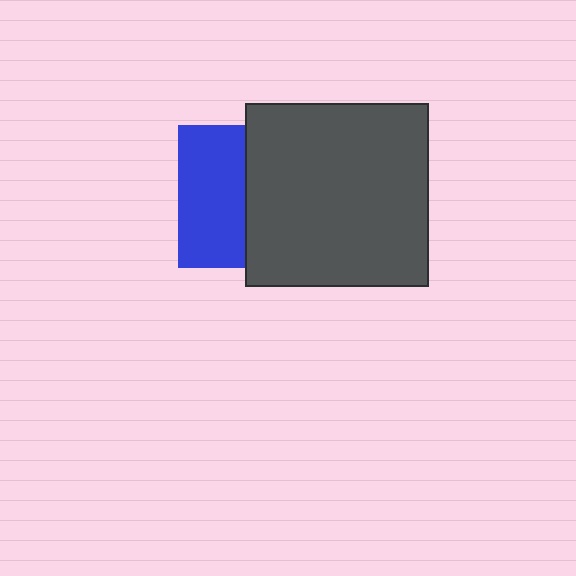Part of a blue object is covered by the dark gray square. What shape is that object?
It is a square.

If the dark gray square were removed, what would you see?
You would see the complete blue square.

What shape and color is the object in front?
The object in front is a dark gray square.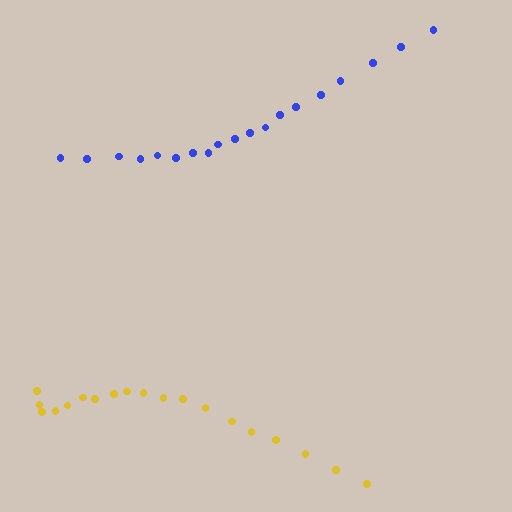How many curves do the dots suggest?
There are 2 distinct paths.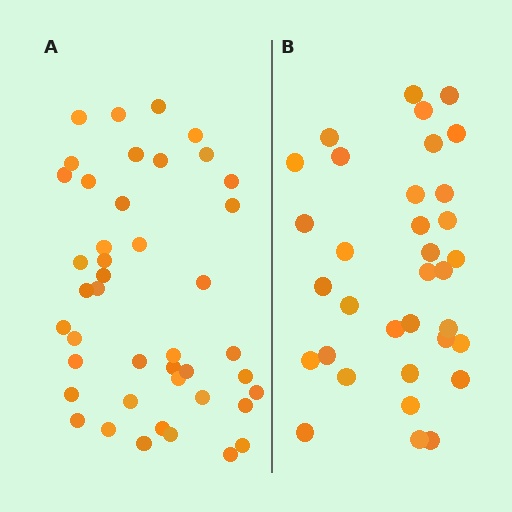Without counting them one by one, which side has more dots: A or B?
Region A (the left region) has more dots.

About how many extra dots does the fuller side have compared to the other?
Region A has roughly 8 or so more dots than region B.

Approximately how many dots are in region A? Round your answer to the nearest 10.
About 40 dots. (The exact count is 43, which rounds to 40.)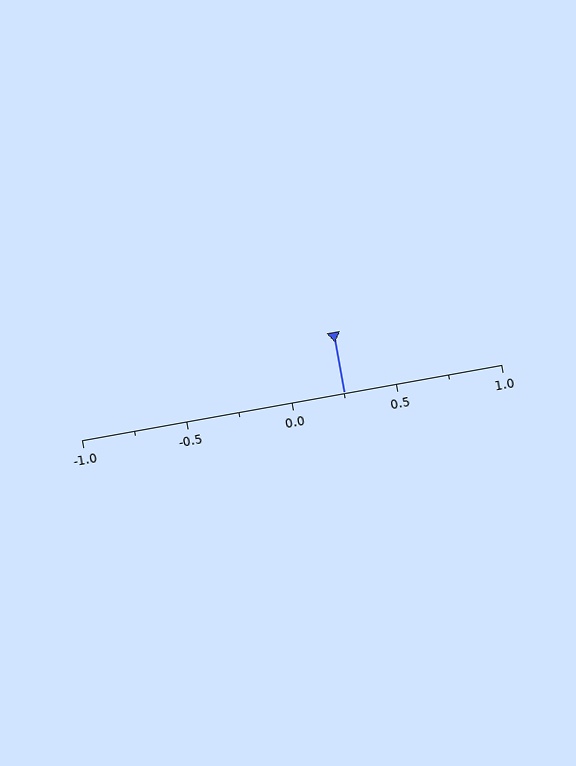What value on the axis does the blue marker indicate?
The marker indicates approximately 0.25.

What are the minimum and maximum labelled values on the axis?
The axis runs from -1.0 to 1.0.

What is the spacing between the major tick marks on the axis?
The major ticks are spaced 0.5 apart.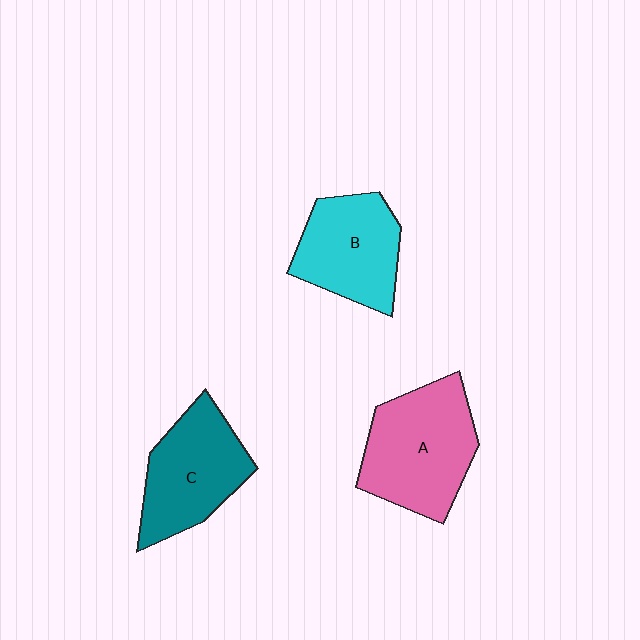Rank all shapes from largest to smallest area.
From largest to smallest: A (pink), C (teal), B (cyan).